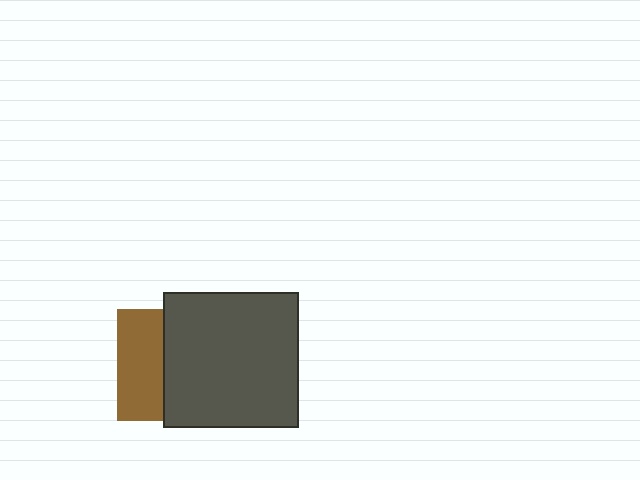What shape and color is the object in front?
The object in front is a dark gray square.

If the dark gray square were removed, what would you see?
You would see the complete brown square.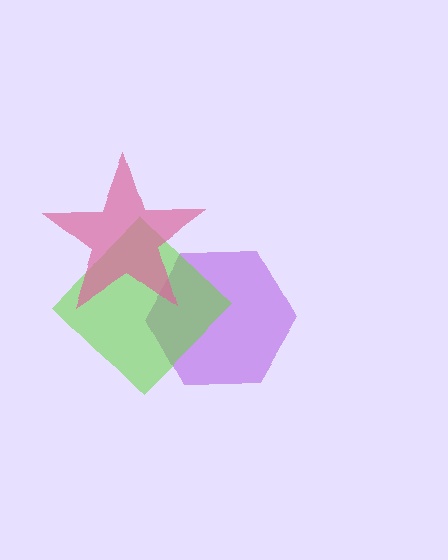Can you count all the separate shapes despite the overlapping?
Yes, there are 3 separate shapes.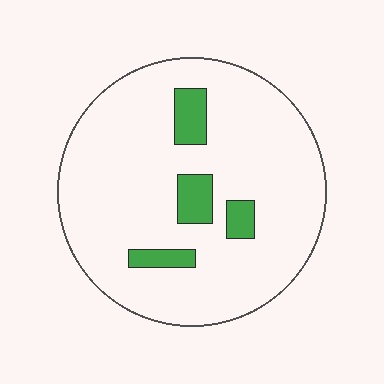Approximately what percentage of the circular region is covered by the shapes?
Approximately 10%.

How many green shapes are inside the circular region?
4.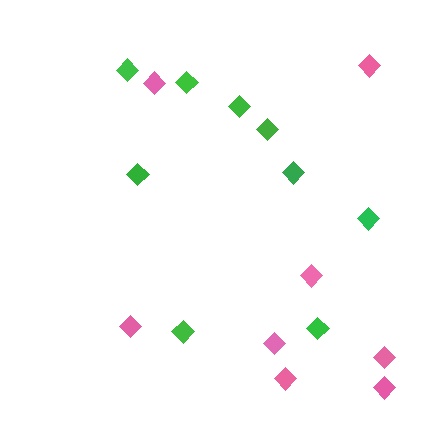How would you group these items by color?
There are 2 groups: one group of green diamonds (9) and one group of pink diamonds (8).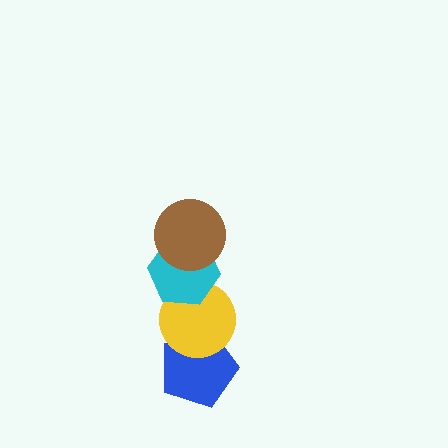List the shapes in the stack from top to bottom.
From top to bottom: the brown circle, the cyan hexagon, the yellow circle, the blue pentagon.